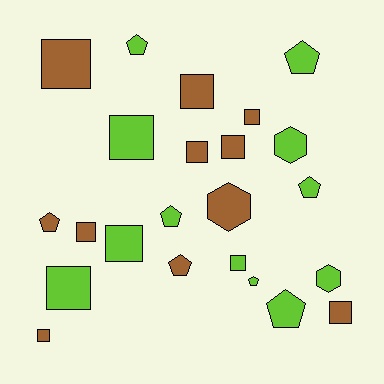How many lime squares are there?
There are 4 lime squares.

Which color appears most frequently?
Lime, with 12 objects.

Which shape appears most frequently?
Square, with 12 objects.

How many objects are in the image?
There are 23 objects.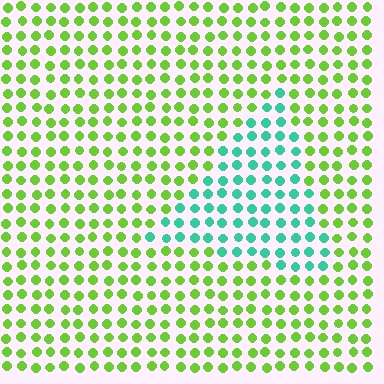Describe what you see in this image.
The image is filled with small lime elements in a uniform arrangement. A triangle-shaped region is visible where the elements are tinted to a slightly different hue, forming a subtle color boundary.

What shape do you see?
I see a triangle.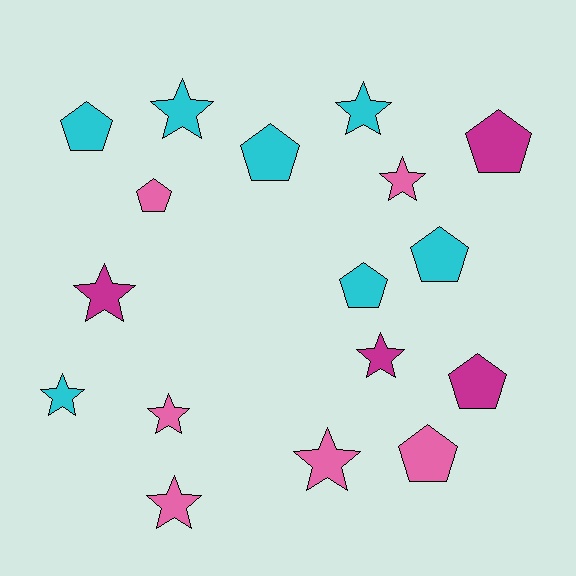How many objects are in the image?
There are 17 objects.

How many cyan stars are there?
There are 3 cyan stars.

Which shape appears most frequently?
Star, with 9 objects.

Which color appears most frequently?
Cyan, with 7 objects.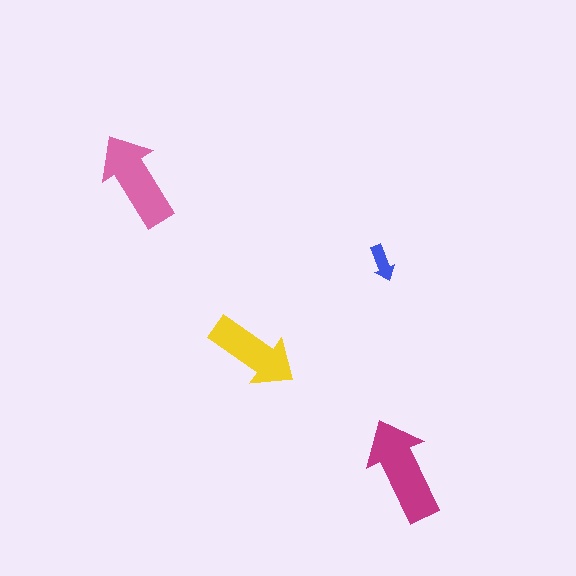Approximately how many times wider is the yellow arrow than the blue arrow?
About 2.5 times wider.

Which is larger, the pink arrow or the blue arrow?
The pink one.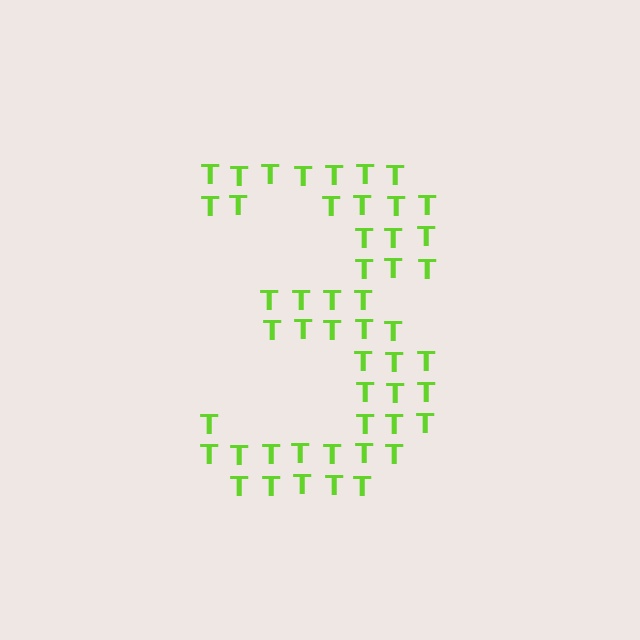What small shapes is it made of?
It is made of small letter T's.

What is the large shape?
The large shape is the digit 3.